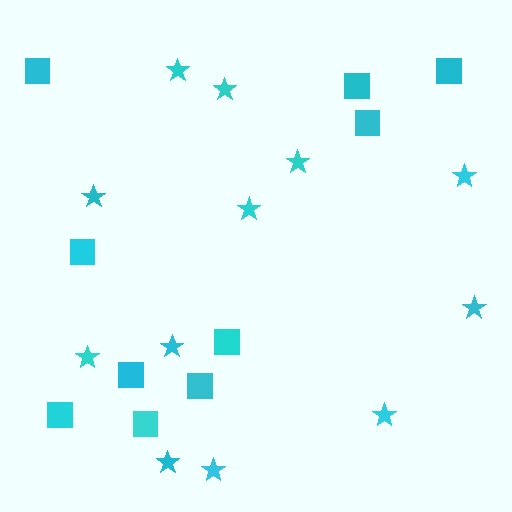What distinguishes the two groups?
There are 2 groups: one group of squares (10) and one group of stars (12).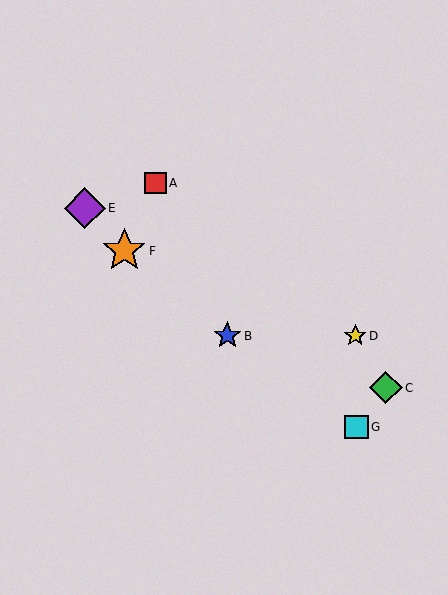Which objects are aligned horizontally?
Objects B, D are aligned horizontally.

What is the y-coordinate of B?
Object B is at y≈336.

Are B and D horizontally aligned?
Yes, both are at y≈336.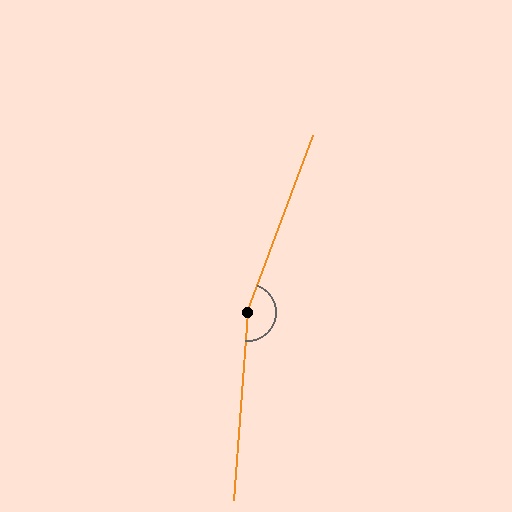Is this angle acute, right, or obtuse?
It is obtuse.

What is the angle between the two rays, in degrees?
Approximately 164 degrees.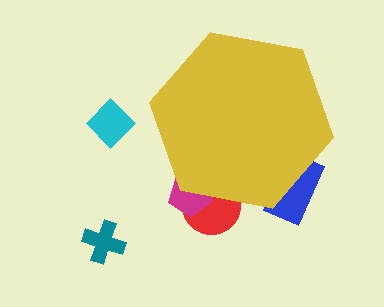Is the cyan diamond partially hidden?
No, the cyan diamond is fully visible.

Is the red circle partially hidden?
Yes, the red circle is partially hidden behind the yellow hexagon.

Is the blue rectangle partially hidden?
Yes, the blue rectangle is partially hidden behind the yellow hexagon.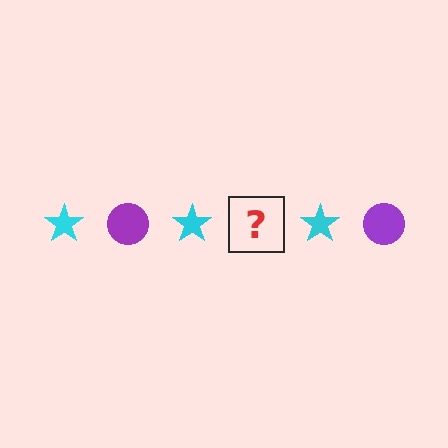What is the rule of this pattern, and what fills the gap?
The rule is that the pattern alternates between cyan star and purple circle. The gap should be filled with a purple circle.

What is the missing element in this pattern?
The missing element is a purple circle.